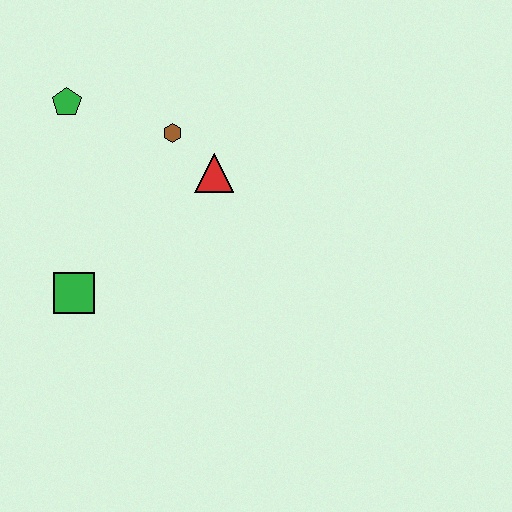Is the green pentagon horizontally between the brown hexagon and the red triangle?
No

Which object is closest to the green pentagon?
The brown hexagon is closest to the green pentagon.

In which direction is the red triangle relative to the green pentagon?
The red triangle is to the right of the green pentagon.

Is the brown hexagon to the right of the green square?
Yes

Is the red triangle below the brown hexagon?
Yes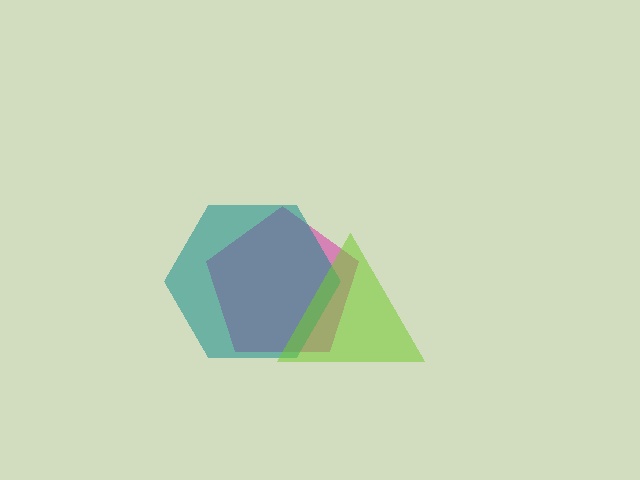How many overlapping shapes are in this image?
There are 3 overlapping shapes in the image.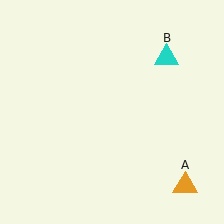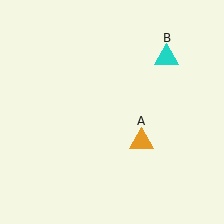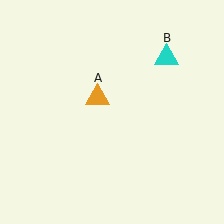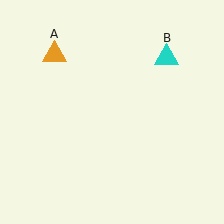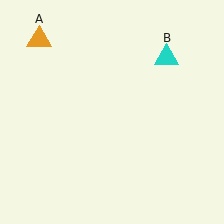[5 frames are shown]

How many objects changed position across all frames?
1 object changed position: orange triangle (object A).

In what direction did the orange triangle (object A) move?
The orange triangle (object A) moved up and to the left.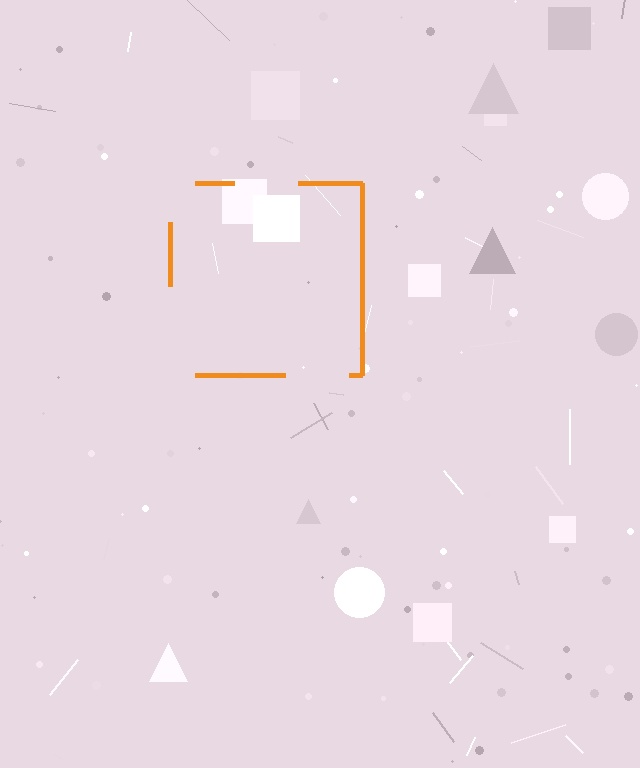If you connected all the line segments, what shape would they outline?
They would outline a square.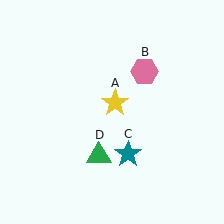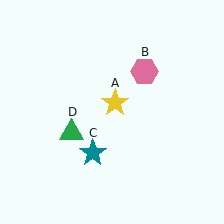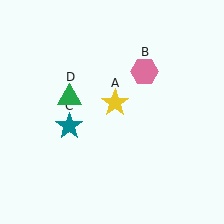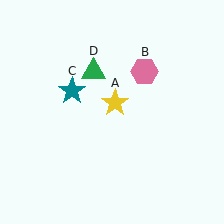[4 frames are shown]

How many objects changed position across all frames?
2 objects changed position: teal star (object C), green triangle (object D).